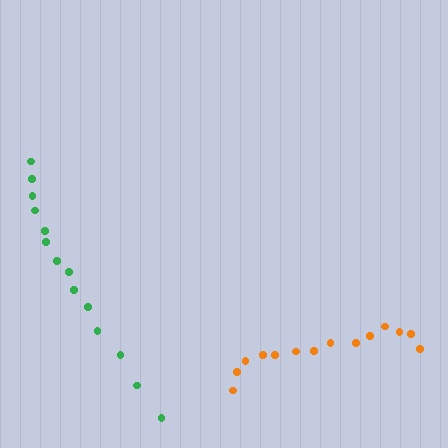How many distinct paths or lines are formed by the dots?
There are 2 distinct paths.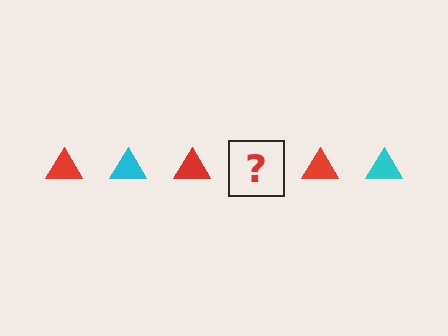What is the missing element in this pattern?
The missing element is a cyan triangle.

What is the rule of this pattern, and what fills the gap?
The rule is that the pattern cycles through red, cyan triangles. The gap should be filled with a cyan triangle.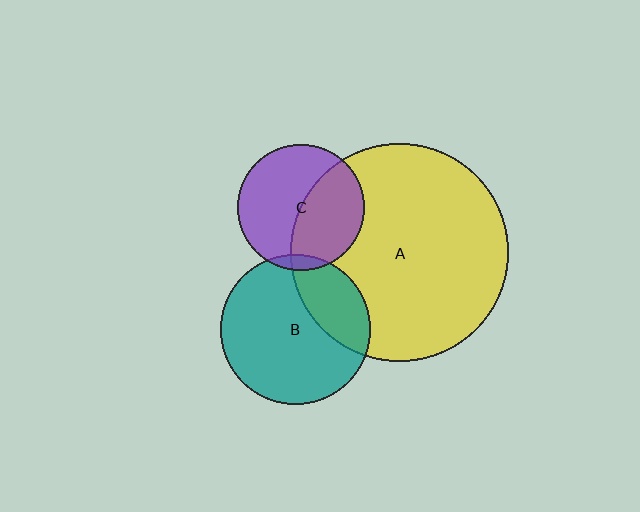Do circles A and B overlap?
Yes.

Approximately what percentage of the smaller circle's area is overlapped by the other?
Approximately 25%.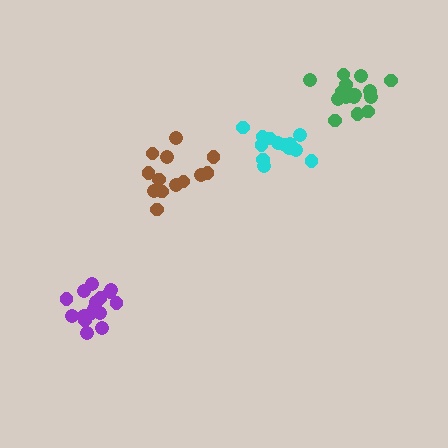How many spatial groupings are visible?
There are 4 spatial groupings.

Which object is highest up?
The green cluster is topmost.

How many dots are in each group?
Group 1: 13 dots, Group 2: 13 dots, Group 3: 16 dots, Group 4: 16 dots (58 total).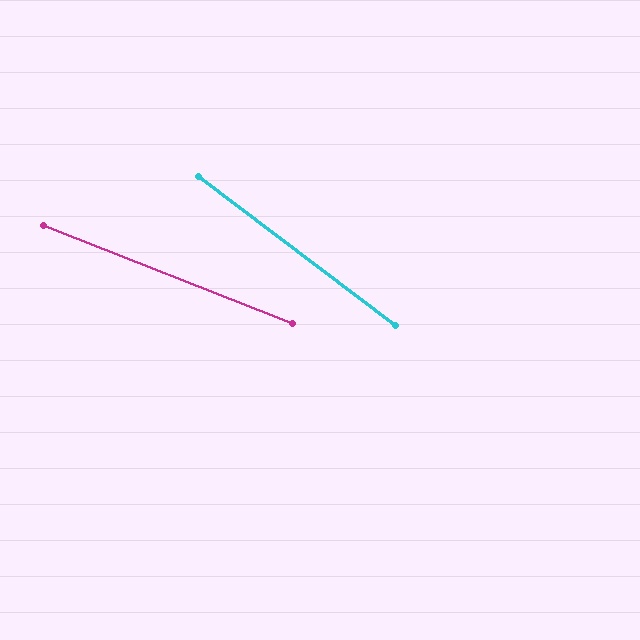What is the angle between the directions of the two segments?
Approximately 16 degrees.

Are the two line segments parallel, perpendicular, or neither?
Neither parallel nor perpendicular — they differ by about 16°.